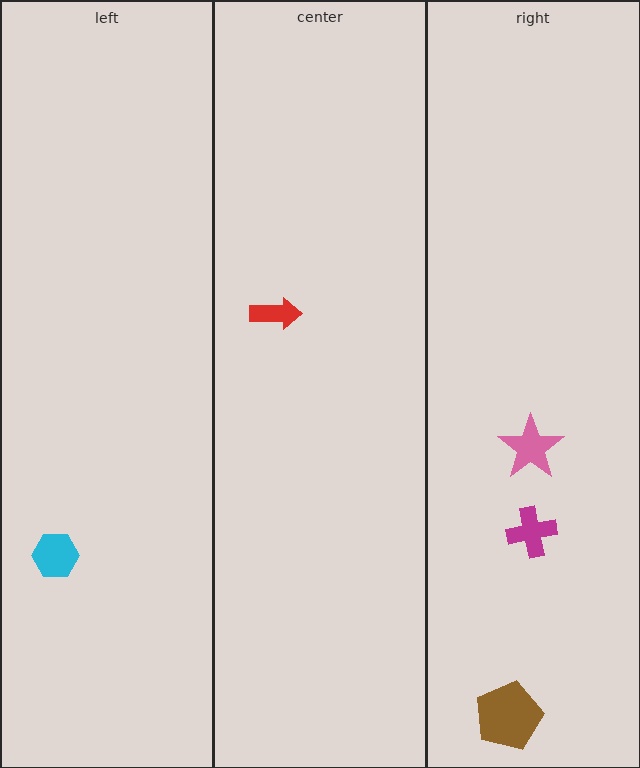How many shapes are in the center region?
1.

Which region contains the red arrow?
The center region.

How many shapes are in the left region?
1.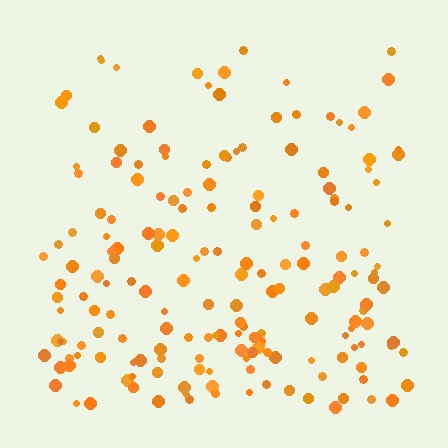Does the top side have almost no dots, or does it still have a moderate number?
Still a moderate number, just noticeably fewer than the bottom.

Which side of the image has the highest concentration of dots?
The bottom.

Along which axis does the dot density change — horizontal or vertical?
Vertical.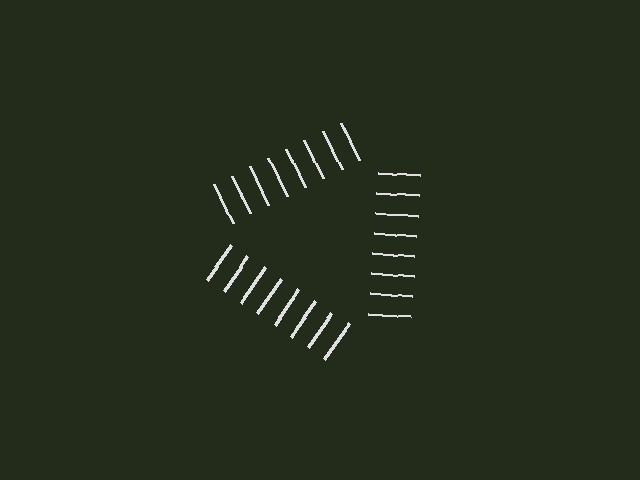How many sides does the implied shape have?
3 sides — the line-ends trace a triangle.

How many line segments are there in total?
24 — 8 along each of the 3 edges.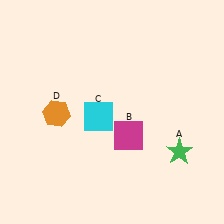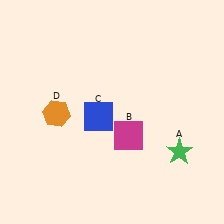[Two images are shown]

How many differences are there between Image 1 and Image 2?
There is 1 difference between the two images.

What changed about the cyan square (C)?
In Image 1, C is cyan. In Image 2, it changed to blue.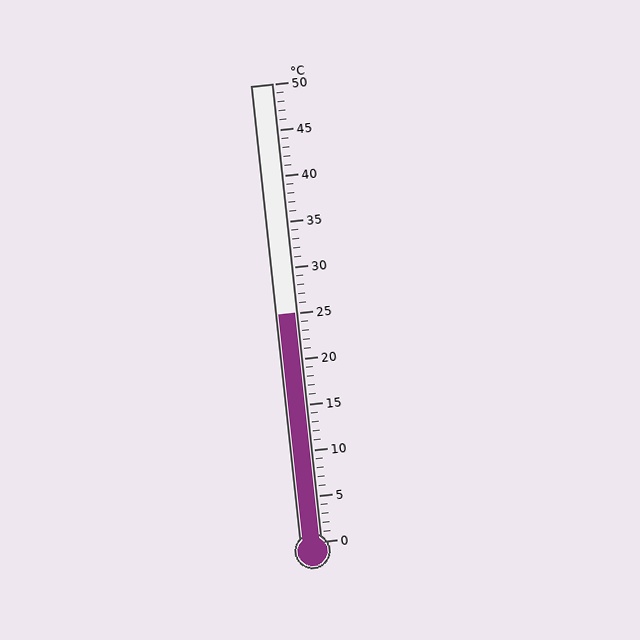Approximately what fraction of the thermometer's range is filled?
The thermometer is filled to approximately 50% of its range.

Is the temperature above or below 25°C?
The temperature is at 25°C.